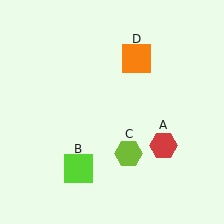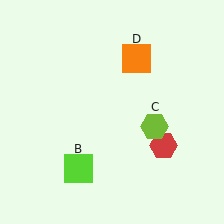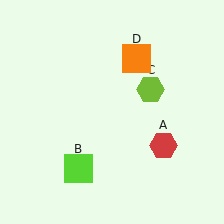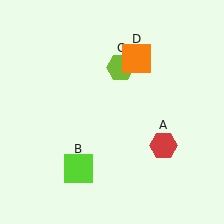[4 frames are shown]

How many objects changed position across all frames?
1 object changed position: lime hexagon (object C).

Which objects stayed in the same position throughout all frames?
Red hexagon (object A) and lime square (object B) and orange square (object D) remained stationary.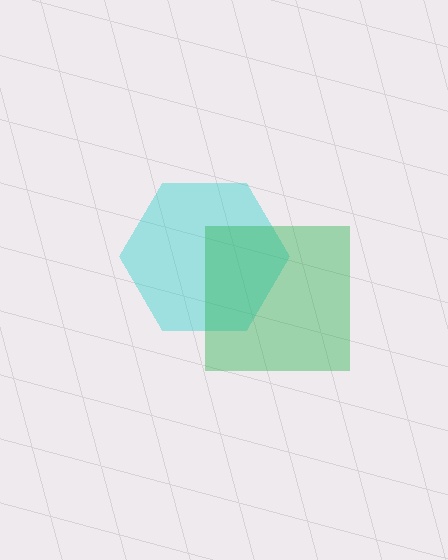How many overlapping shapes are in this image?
There are 2 overlapping shapes in the image.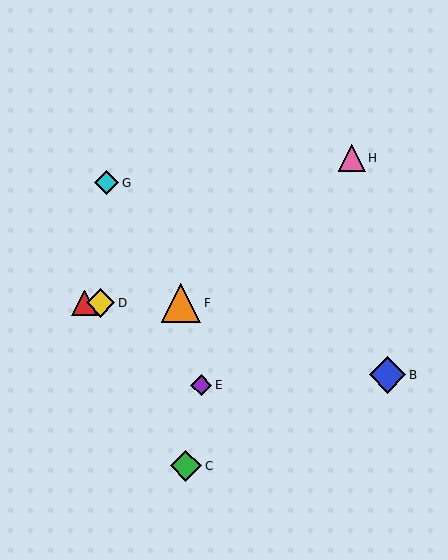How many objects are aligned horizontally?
3 objects (A, D, F) are aligned horizontally.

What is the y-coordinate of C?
Object C is at y≈466.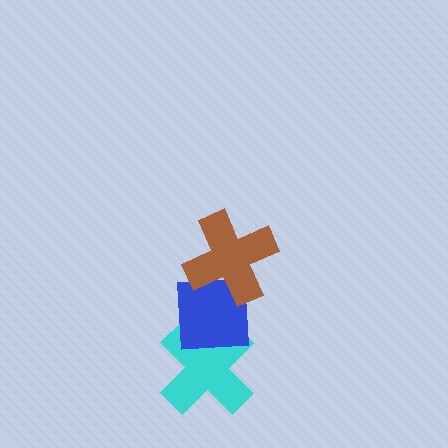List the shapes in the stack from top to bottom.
From top to bottom: the brown cross, the blue square, the cyan cross.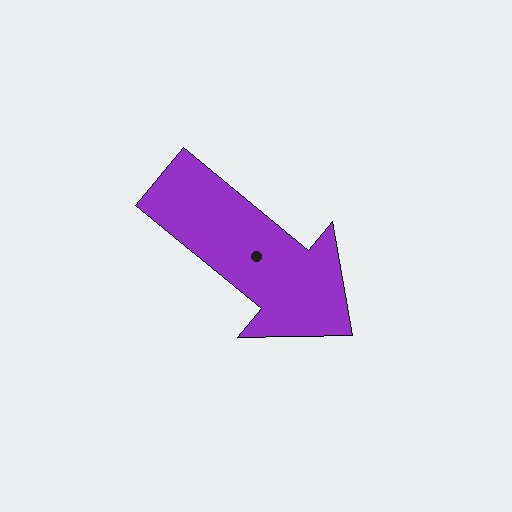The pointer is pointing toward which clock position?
Roughly 4 o'clock.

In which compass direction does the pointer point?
Southeast.